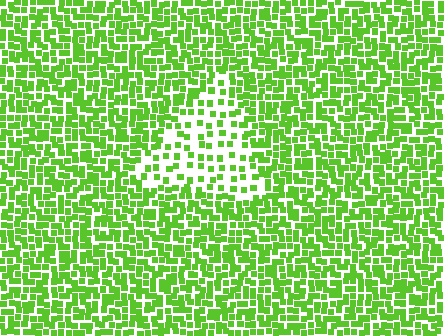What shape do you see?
I see a triangle.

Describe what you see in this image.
The image contains small lime elements arranged at two different densities. A triangle-shaped region is visible where the elements are less densely packed than the surrounding area.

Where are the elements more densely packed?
The elements are more densely packed outside the triangle boundary.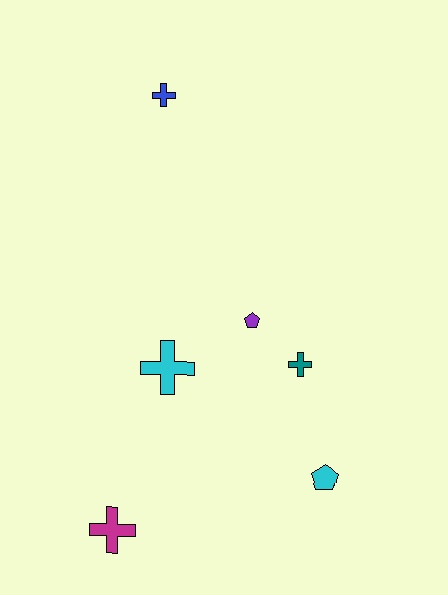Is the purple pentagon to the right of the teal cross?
No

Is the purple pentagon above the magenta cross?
Yes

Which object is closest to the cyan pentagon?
The teal cross is closest to the cyan pentagon.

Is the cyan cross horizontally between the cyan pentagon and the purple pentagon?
No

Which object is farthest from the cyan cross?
The blue cross is farthest from the cyan cross.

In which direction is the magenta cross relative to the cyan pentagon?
The magenta cross is to the left of the cyan pentagon.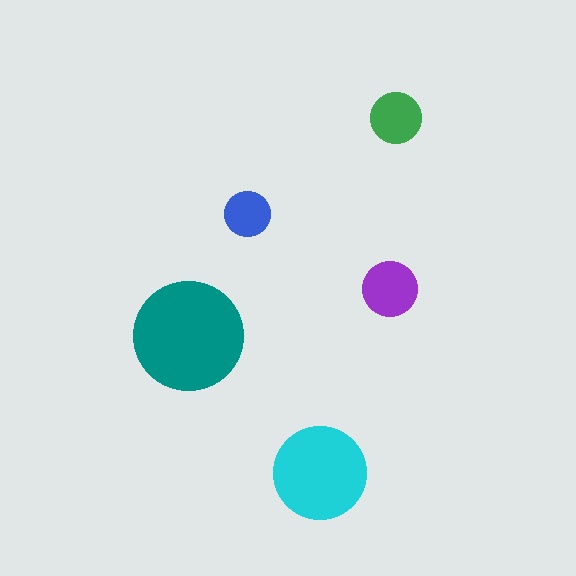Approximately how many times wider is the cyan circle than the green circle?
About 2 times wider.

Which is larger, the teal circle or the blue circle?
The teal one.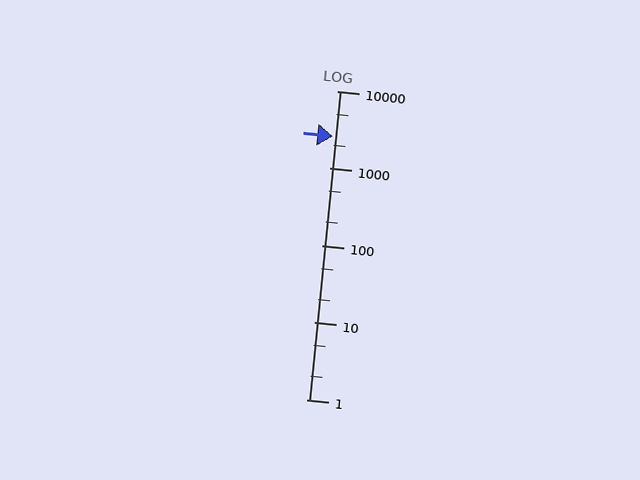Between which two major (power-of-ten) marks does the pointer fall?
The pointer is between 1000 and 10000.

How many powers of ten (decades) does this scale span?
The scale spans 4 decades, from 1 to 10000.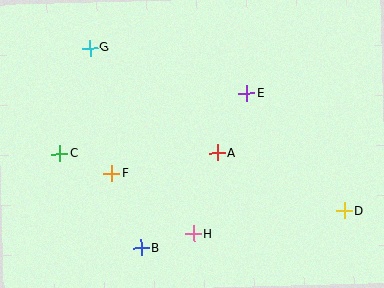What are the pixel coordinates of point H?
Point H is at (193, 234).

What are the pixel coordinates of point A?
Point A is at (218, 153).